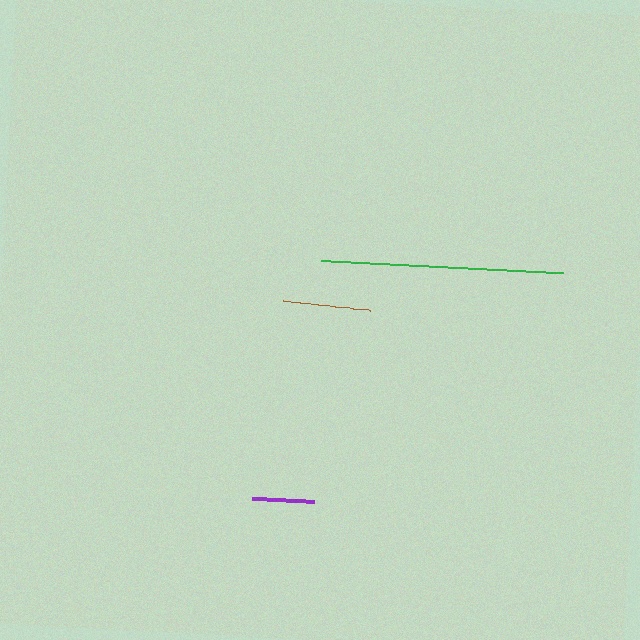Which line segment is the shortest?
The purple line is the shortest at approximately 62 pixels.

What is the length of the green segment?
The green segment is approximately 242 pixels long.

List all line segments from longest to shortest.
From longest to shortest: green, brown, purple.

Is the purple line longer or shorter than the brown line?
The brown line is longer than the purple line.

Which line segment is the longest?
The green line is the longest at approximately 242 pixels.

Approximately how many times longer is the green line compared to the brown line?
The green line is approximately 2.8 times the length of the brown line.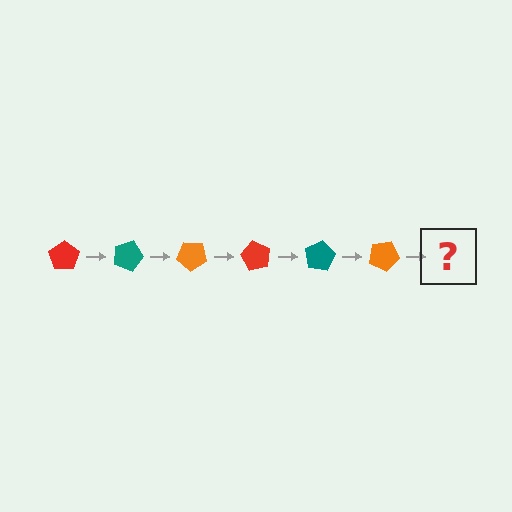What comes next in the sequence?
The next element should be a red pentagon, rotated 120 degrees from the start.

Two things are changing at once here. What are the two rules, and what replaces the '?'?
The two rules are that it rotates 20 degrees each step and the color cycles through red, teal, and orange. The '?' should be a red pentagon, rotated 120 degrees from the start.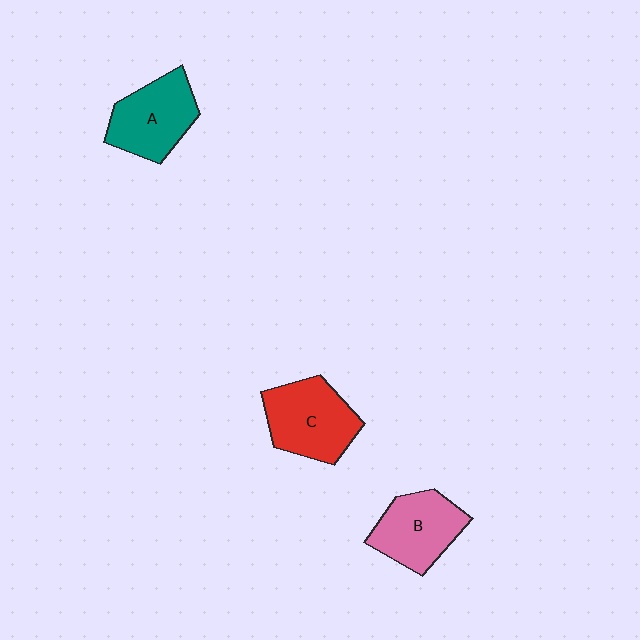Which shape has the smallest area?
Shape B (pink).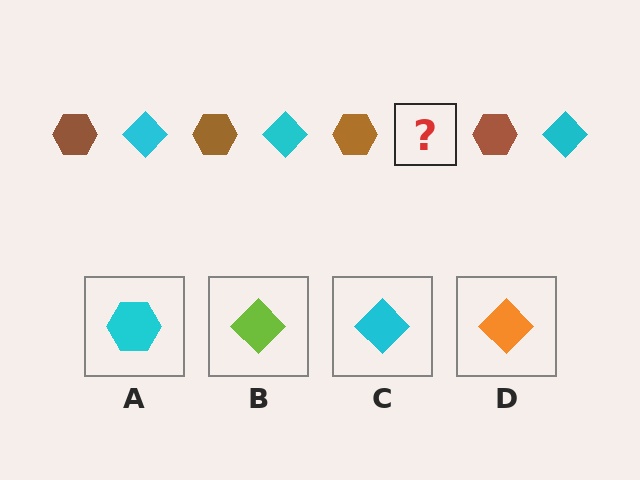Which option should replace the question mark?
Option C.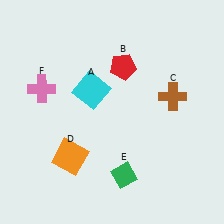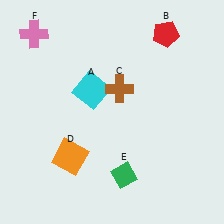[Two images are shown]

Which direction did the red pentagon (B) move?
The red pentagon (B) moved right.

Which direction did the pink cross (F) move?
The pink cross (F) moved up.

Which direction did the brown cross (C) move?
The brown cross (C) moved left.